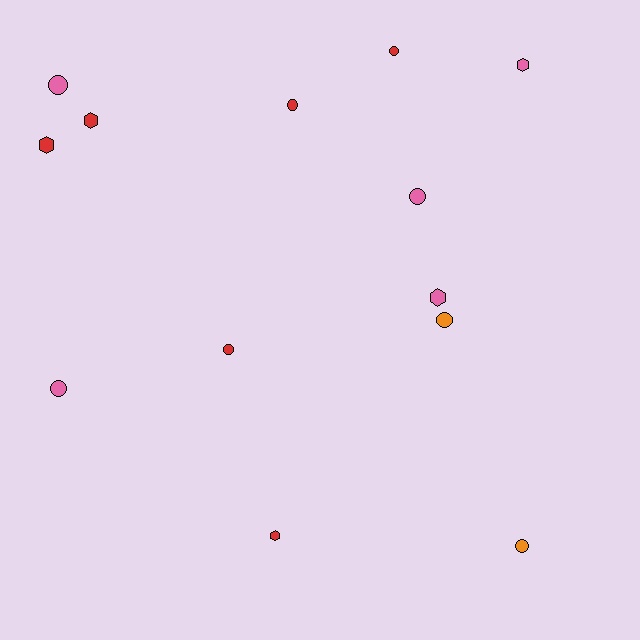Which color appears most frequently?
Red, with 6 objects.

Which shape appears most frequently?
Circle, with 8 objects.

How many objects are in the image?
There are 13 objects.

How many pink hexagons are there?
There are 2 pink hexagons.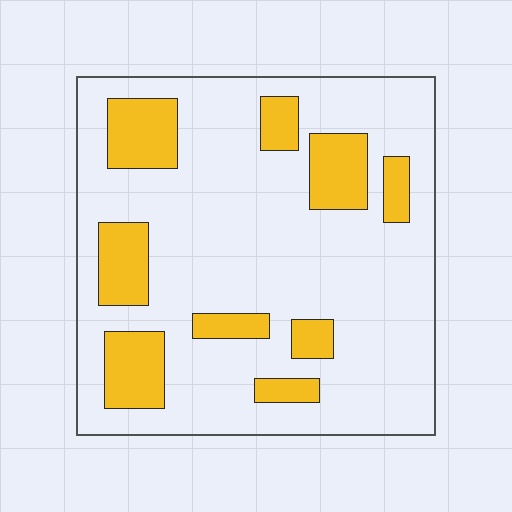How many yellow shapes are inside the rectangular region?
9.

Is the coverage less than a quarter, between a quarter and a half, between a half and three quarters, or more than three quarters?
Less than a quarter.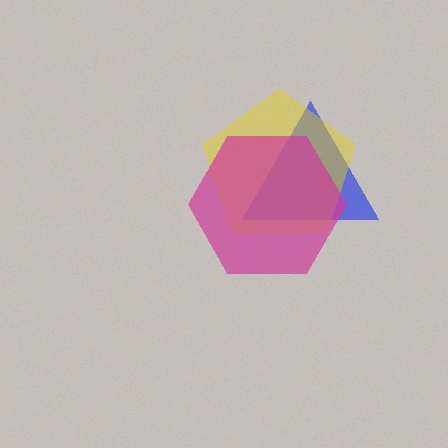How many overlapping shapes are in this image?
There are 3 overlapping shapes in the image.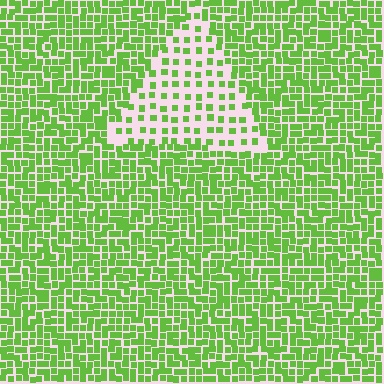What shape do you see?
I see a triangle.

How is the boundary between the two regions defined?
The boundary is defined by a change in element density (approximately 2.5x ratio). All elements are the same color, size, and shape.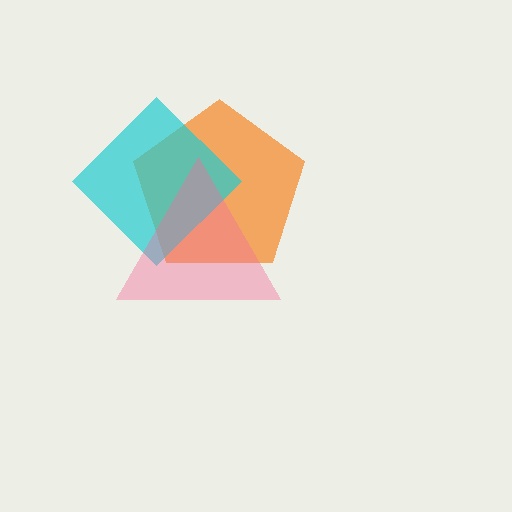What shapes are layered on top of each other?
The layered shapes are: an orange pentagon, a cyan diamond, a pink triangle.